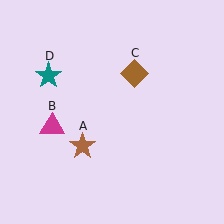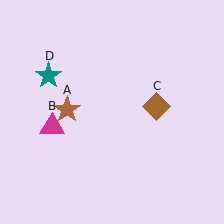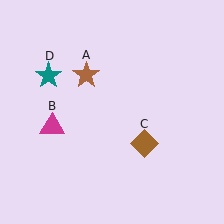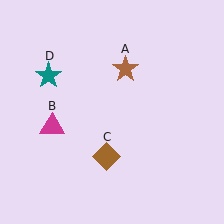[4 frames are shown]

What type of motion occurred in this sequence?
The brown star (object A), brown diamond (object C) rotated clockwise around the center of the scene.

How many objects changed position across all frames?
2 objects changed position: brown star (object A), brown diamond (object C).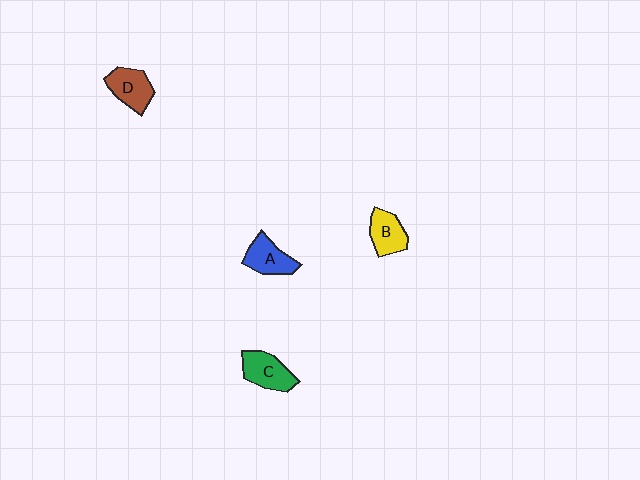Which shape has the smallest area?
Shape B (yellow).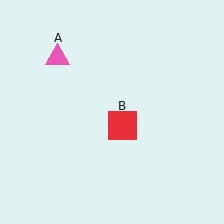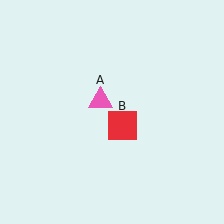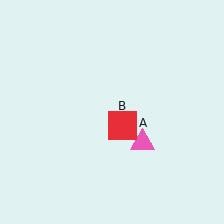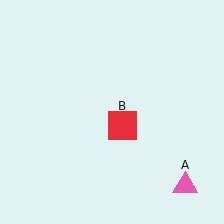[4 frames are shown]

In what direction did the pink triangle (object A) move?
The pink triangle (object A) moved down and to the right.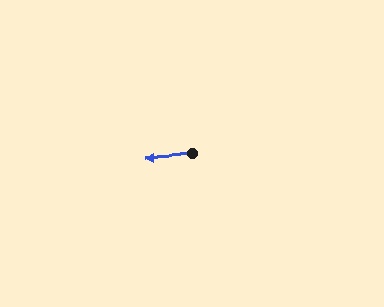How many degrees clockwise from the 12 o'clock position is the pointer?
Approximately 265 degrees.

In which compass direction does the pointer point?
West.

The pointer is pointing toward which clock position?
Roughly 9 o'clock.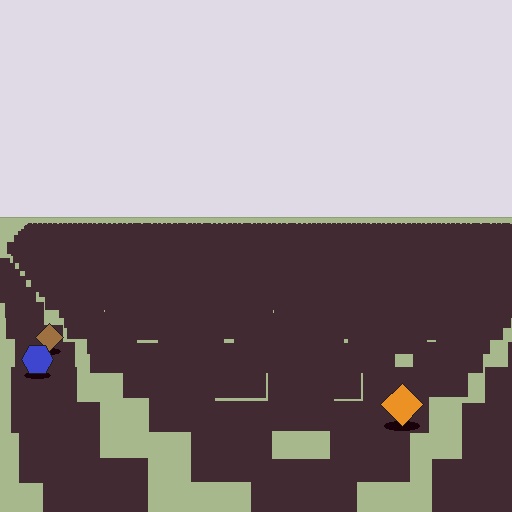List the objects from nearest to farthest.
From nearest to farthest: the orange diamond, the blue hexagon, the brown diamond.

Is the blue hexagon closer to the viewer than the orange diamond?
No. The orange diamond is closer — you can tell from the texture gradient: the ground texture is coarser near it.